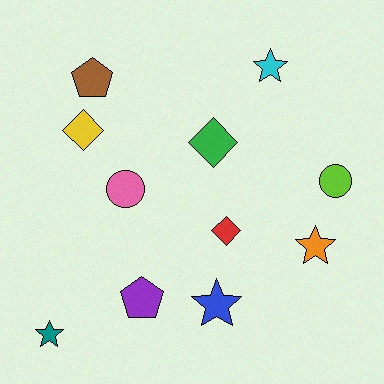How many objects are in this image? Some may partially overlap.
There are 11 objects.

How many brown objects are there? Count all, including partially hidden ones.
There is 1 brown object.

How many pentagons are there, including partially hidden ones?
There are 2 pentagons.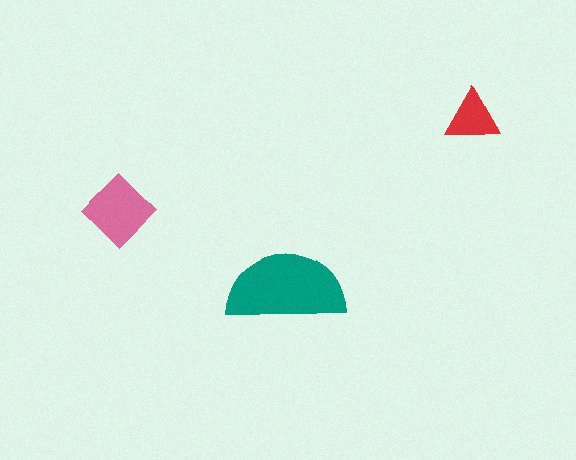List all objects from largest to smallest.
The teal semicircle, the pink diamond, the red triangle.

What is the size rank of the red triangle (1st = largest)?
3rd.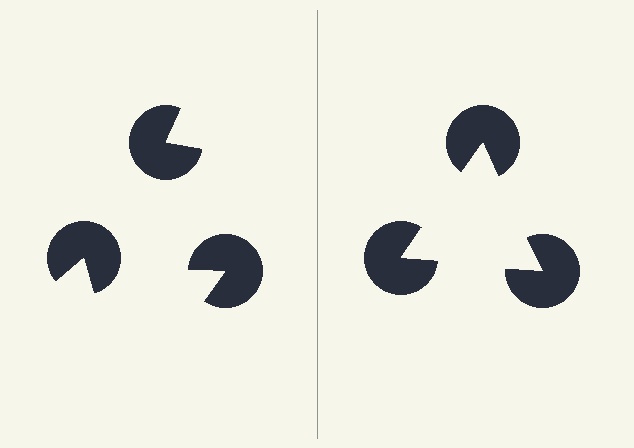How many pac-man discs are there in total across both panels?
6 — 3 on each side.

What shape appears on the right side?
An illusory triangle.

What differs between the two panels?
The pac-man discs are positioned identically on both sides; only the wedge orientations differ. On the right they align to a triangle; on the left they are misaligned.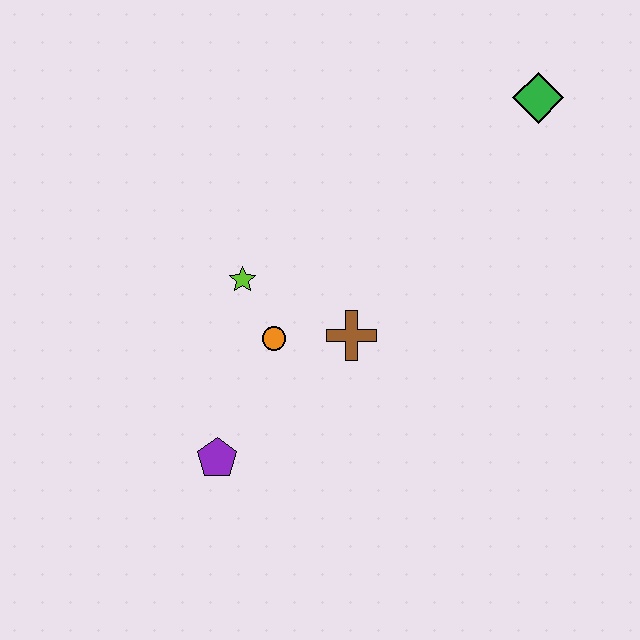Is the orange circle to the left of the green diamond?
Yes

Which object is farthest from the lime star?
The green diamond is farthest from the lime star.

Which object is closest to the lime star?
The orange circle is closest to the lime star.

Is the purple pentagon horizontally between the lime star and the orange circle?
No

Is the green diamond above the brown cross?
Yes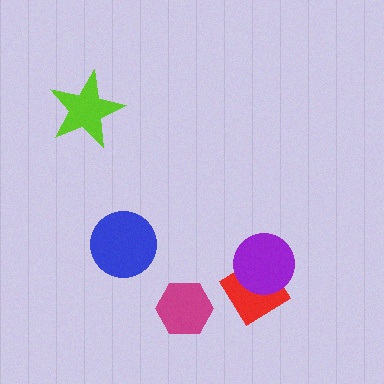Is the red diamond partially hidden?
Yes, it is partially covered by another shape.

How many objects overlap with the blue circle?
0 objects overlap with the blue circle.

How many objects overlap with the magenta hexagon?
0 objects overlap with the magenta hexagon.